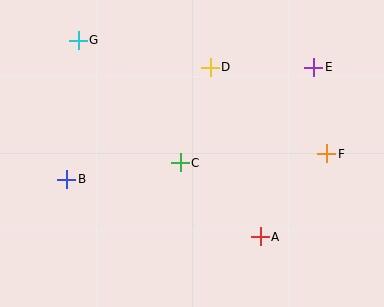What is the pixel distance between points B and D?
The distance between B and D is 182 pixels.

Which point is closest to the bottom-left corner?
Point B is closest to the bottom-left corner.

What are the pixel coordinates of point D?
Point D is at (210, 67).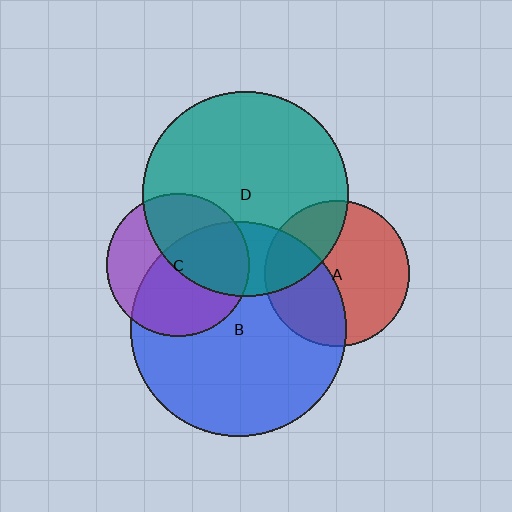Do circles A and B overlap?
Yes.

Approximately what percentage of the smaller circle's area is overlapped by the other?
Approximately 40%.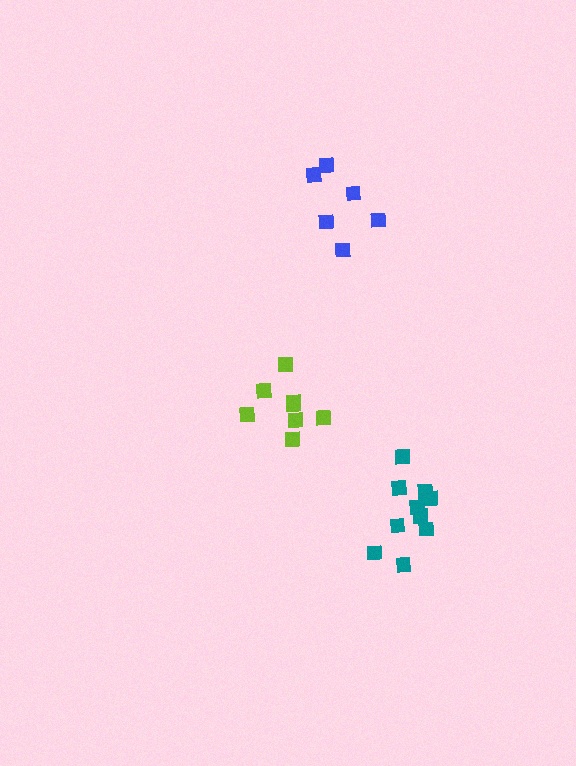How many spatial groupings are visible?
There are 3 spatial groupings.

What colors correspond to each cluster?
The clusters are colored: lime, blue, teal.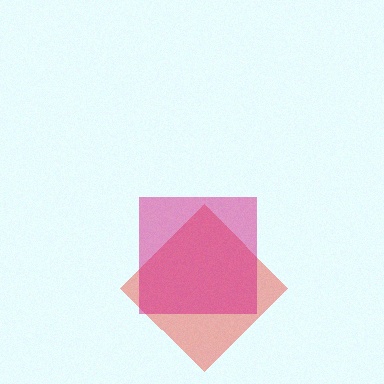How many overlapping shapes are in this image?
There are 2 overlapping shapes in the image.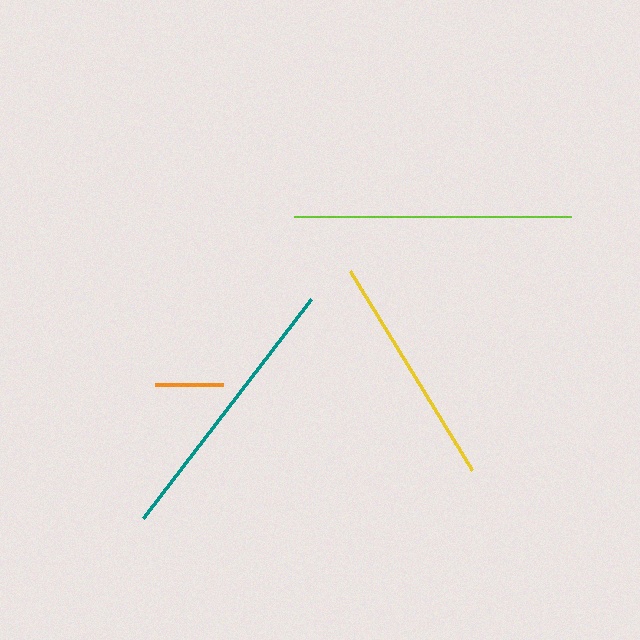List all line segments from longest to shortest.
From longest to shortest: lime, teal, yellow, orange.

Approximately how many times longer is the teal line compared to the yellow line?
The teal line is approximately 1.2 times the length of the yellow line.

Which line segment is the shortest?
The orange line is the shortest at approximately 68 pixels.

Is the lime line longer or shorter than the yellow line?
The lime line is longer than the yellow line.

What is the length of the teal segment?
The teal segment is approximately 277 pixels long.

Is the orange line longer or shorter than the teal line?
The teal line is longer than the orange line.